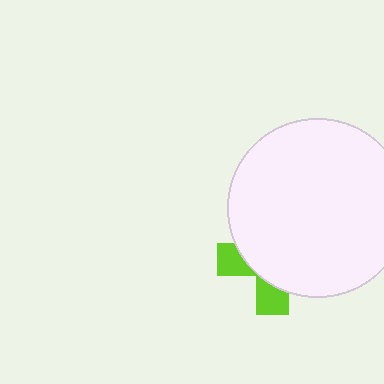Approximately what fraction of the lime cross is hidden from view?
Roughly 69% of the lime cross is hidden behind the white circle.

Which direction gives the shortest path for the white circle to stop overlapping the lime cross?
Moving toward the upper-right gives the shortest separation.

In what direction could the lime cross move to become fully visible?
The lime cross could move toward the lower-left. That would shift it out from behind the white circle entirely.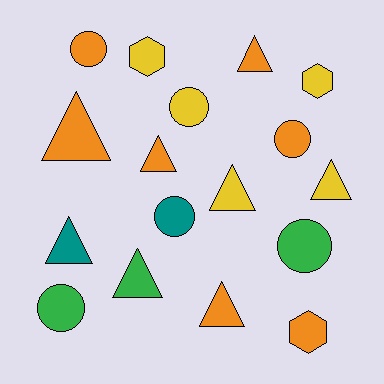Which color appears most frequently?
Orange, with 7 objects.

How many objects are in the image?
There are 17 objects.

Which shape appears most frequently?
Triangle, with 8 objects.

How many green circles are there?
There are 2 green circles.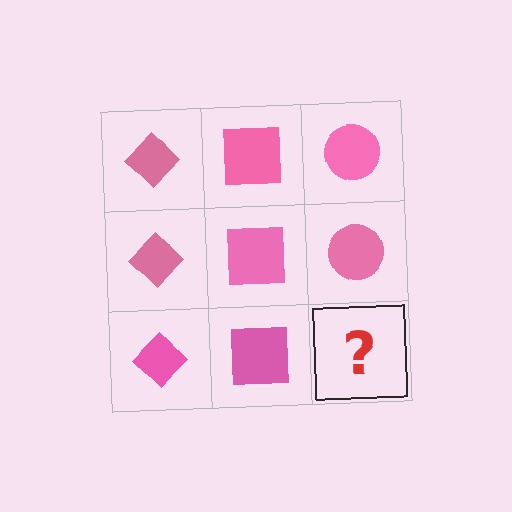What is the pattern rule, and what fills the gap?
The rule is that each column has a consistent shape. The gap should be filled with a pink circle.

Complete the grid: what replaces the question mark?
The question mark should be replaced with a pink circle.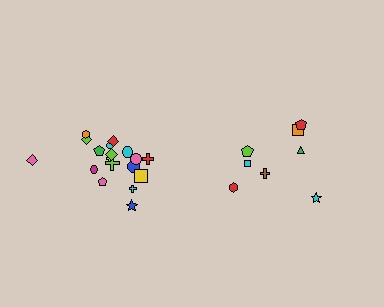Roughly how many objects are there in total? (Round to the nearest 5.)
Roughly 25 objects in total.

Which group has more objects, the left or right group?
The left group.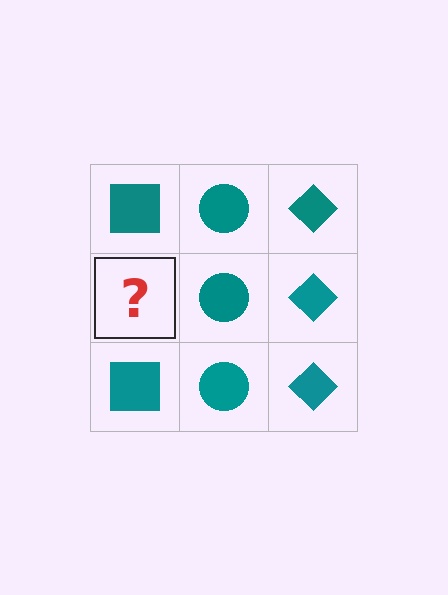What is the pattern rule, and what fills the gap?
The rule is that each column has a consistent shape. The gap should be filled with a teal square.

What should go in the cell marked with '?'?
The missing cell should contain a teal square.